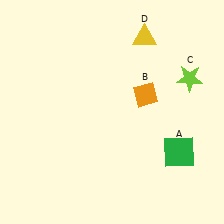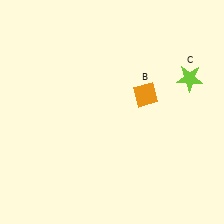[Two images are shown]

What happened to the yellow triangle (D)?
The yellow triangle (D) was removed in Image 2. It was in the top-right area of Image 1.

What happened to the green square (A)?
The green square (A) was removed in Image 2. It was in the bottom-right area of Image 1.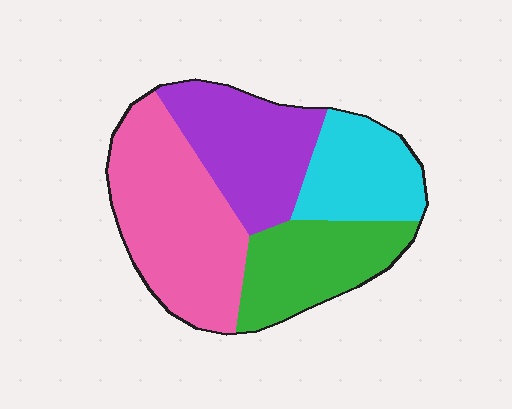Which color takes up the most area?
Pink, at roughly 35%.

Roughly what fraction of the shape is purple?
Purple takes up about one quarter (1/4) of the shape.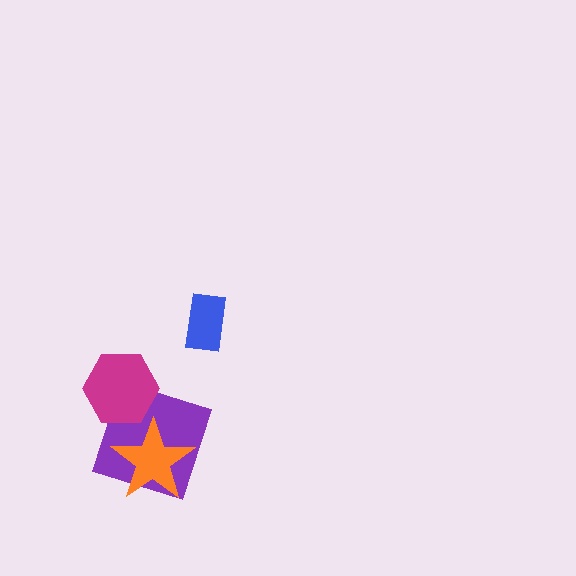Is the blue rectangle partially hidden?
No, no other shape covers it.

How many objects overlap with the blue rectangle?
0 objects overlap with the blue rectangle.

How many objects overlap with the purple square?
2 objects overlap with the purple square.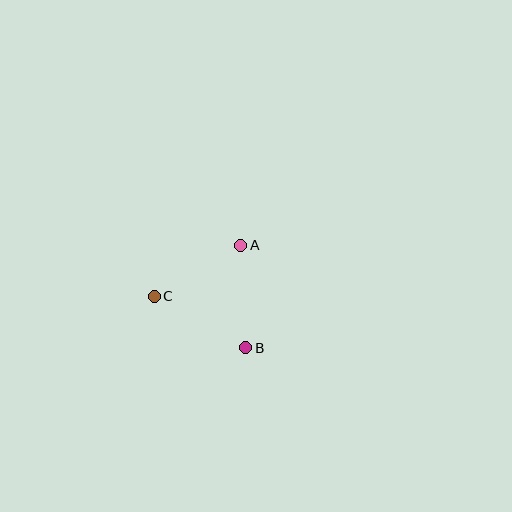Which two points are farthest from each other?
Points B and C are farthest from each other.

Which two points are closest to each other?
Points A and C are closest to each other.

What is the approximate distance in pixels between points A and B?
The distance between A and B is approximately 102 pixels.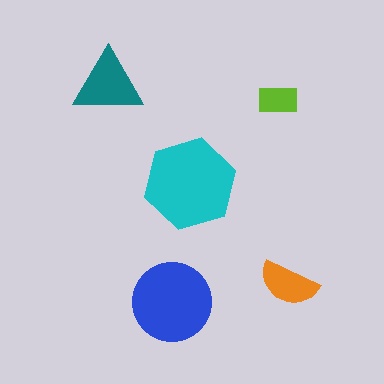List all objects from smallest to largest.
The lime rectangle, the orange semicircle, the teal triangle, the blue circle, the cyan hexagon.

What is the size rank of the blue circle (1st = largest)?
2nd.